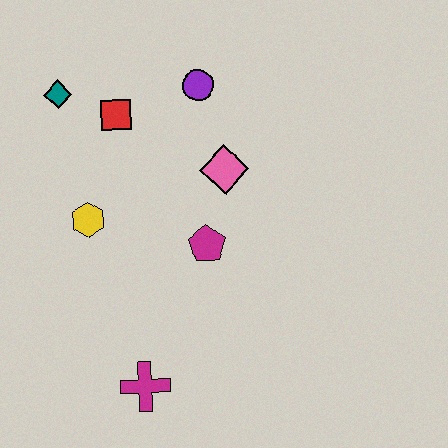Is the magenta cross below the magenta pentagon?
Yes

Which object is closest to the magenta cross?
The magenta pentagon is closest to the magenta cross.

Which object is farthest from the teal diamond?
The magenta cross is farthest from the teal diamond.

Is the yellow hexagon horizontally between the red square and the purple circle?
No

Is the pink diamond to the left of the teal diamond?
No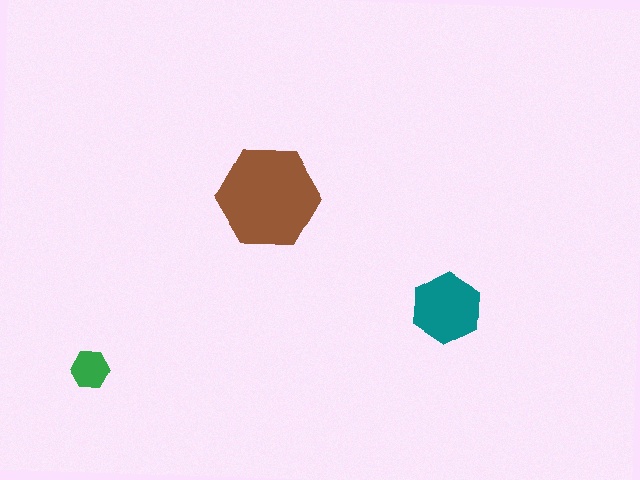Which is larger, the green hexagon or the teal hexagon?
The teal one.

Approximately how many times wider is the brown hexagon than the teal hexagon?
About 1.5 times wider.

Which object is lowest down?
The green hexagon is bottommost.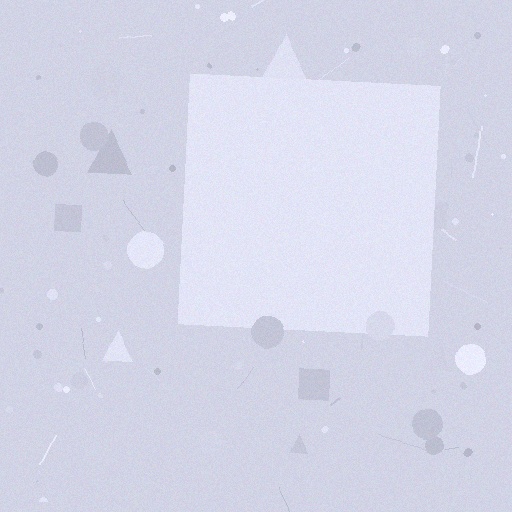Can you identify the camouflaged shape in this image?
The camouflaged shape is a square.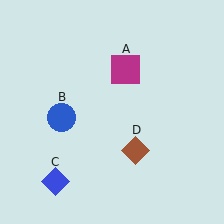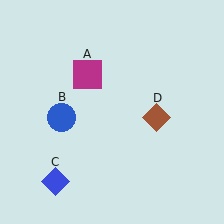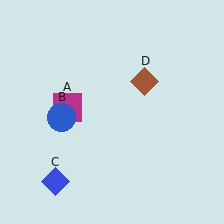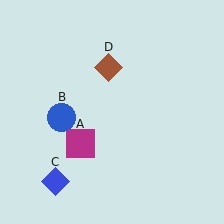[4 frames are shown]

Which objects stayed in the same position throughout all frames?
Blue circle (object B) and blue diamond (object C) remained stationary.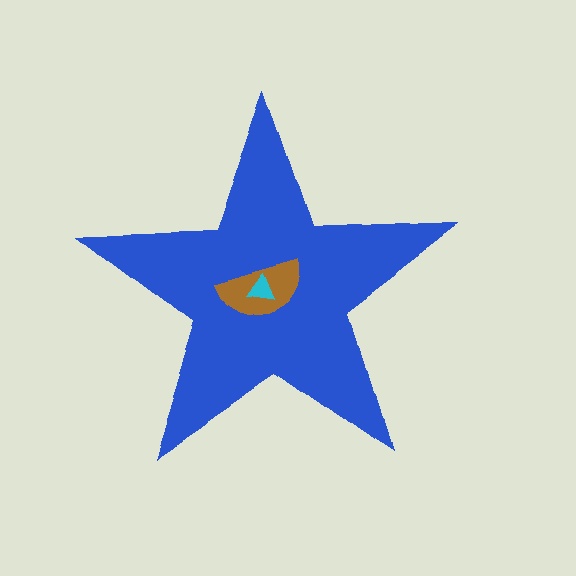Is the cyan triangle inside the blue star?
Yes.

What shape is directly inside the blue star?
The brown semicircle.